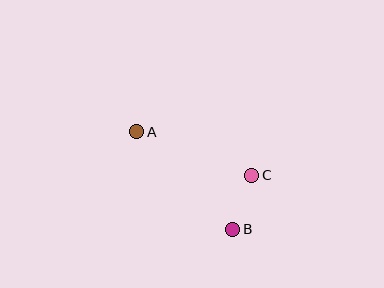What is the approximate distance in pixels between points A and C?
The distance between A and C is approximately 123 pixels.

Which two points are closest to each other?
Points B and C are closest to each other.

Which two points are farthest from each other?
Points A and B are farthest from each other.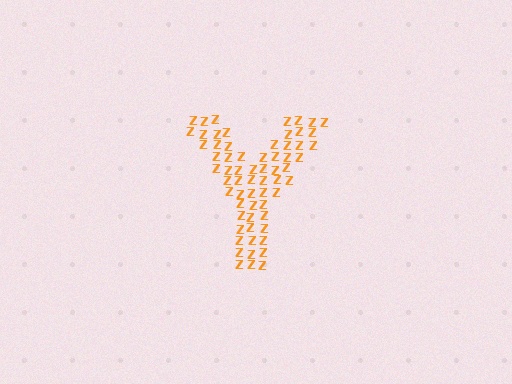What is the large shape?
The large shape is the letter Y.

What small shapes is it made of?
It is made of small letter Z's.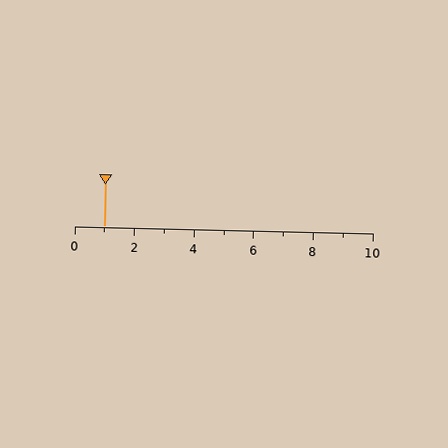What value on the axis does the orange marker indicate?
The marker indicates approximately 1.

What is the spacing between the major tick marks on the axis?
The major ticks are spaced 2 apart.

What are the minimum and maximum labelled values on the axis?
The axis runs from 0 to 10.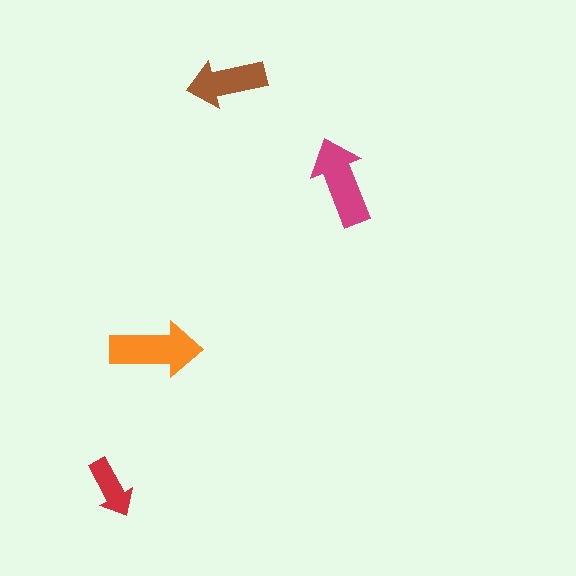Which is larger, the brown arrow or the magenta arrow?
The magenta one.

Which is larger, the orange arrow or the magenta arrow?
The orange one.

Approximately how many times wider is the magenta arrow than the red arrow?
About 1.5 times wider.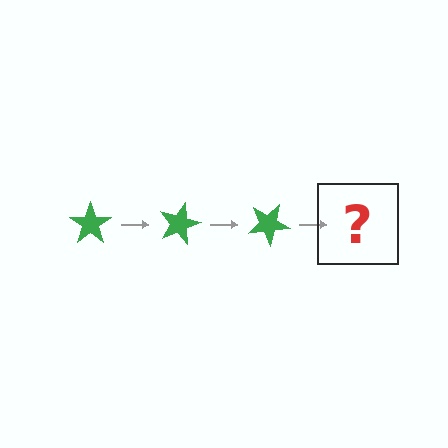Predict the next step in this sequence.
The next step is a green star rotated 45 degrees.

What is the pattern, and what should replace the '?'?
The pattern is that the star rotates 15 degrees each step. The '?' should be a green star rotated 45 degrees.